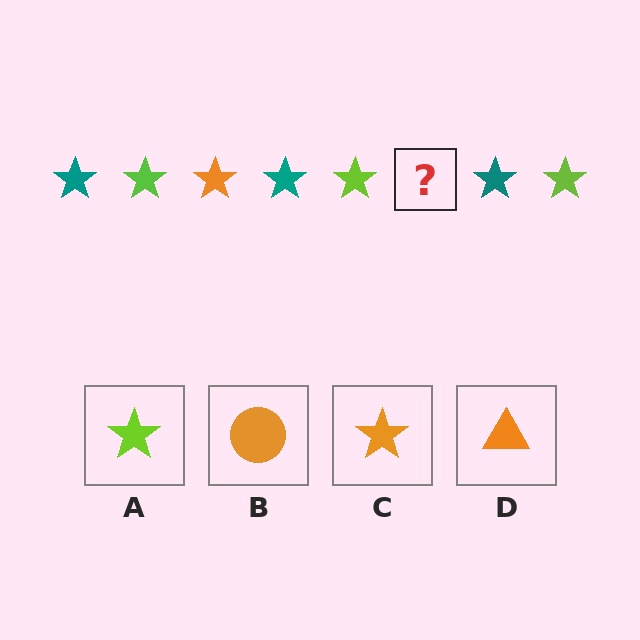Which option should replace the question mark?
Option C.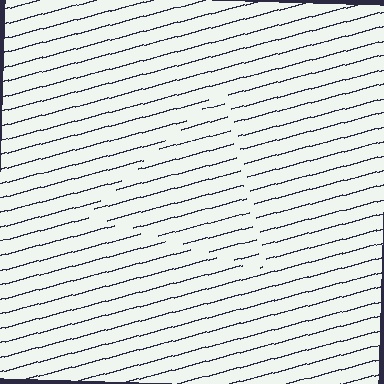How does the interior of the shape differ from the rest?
The interior of the shape contains the same grating, shifted by half a period — the contour is defined by the phase discontinuity where line-ends from the inner and outer gratings abut.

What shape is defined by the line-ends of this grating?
An illusory triangle. The interior of the shape contains the same grating, shifted by half a period — the contour is defined by the phase discontinuity where line-ends from the inner and outer gratings abut.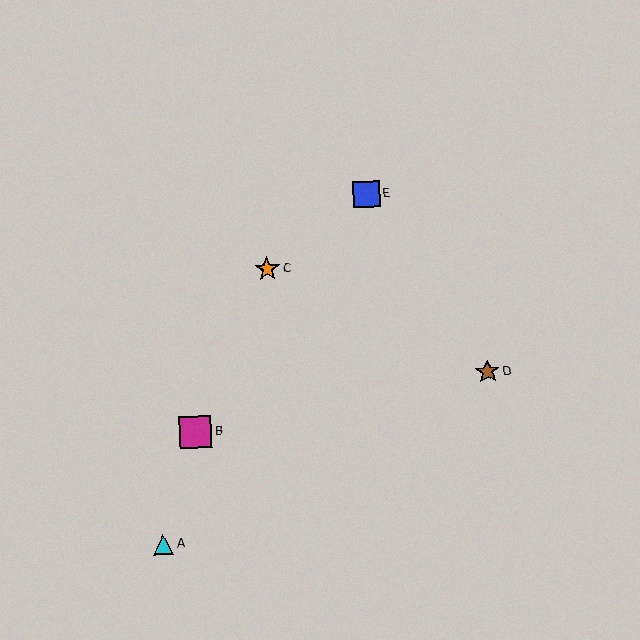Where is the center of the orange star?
The center of the orange star is at (267, 269).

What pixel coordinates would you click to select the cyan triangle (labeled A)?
Click at (164, 544) to select the cyan triangle A.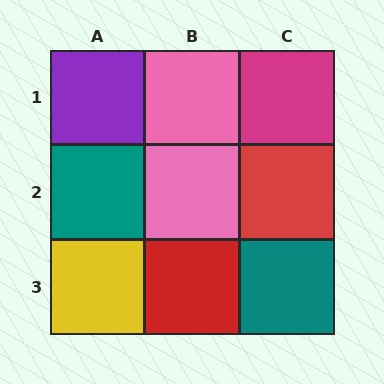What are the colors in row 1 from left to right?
Purple, pink, magenta.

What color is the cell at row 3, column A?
Yellow.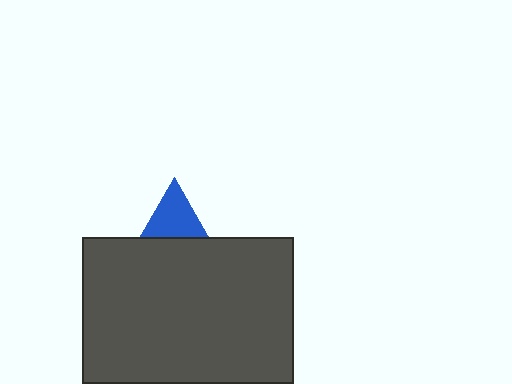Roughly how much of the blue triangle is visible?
A small part of it is visible (roughly 30%).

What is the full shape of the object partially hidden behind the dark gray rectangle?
The partially hidden object is a blue triangle.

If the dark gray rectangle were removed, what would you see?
You would see the complete blue triangle.